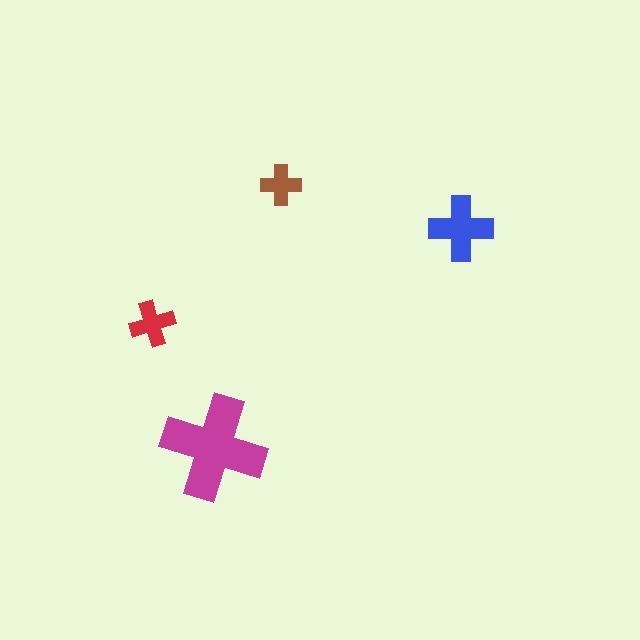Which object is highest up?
The brown cross is topmost.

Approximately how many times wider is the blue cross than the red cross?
About 1.5 times wider.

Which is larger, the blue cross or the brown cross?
The blue one.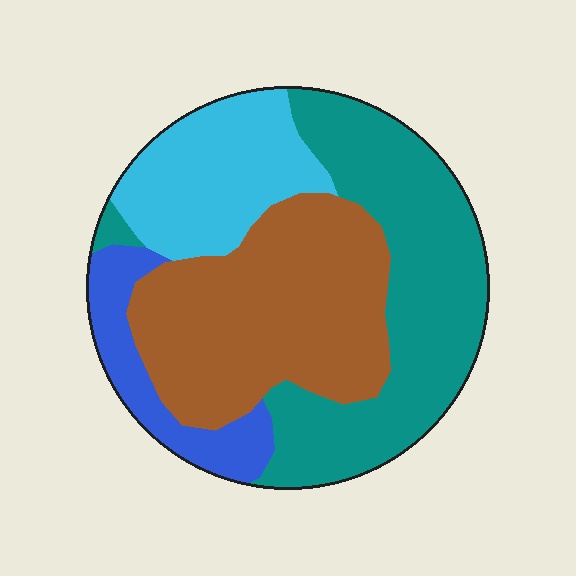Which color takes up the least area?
Blue, at roughly 10%.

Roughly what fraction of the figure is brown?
Brown takes up between a third and a half of the figure.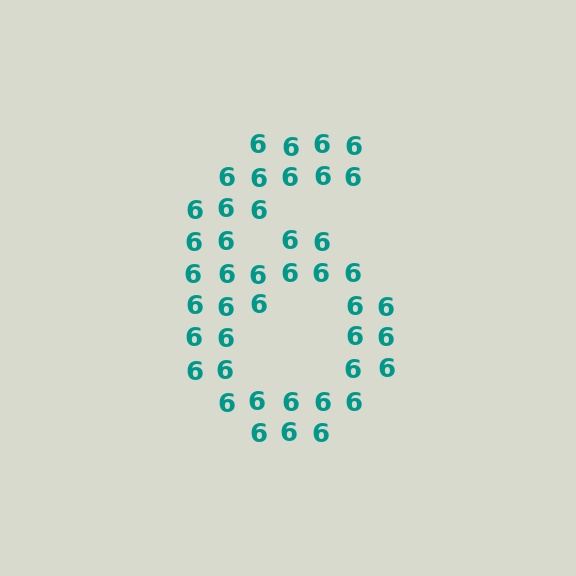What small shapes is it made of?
It is made of small digit 6's.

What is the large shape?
The large shape is the digit 6.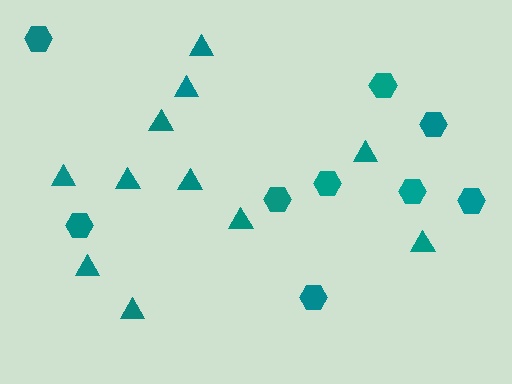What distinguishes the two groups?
There are 2 groups: one group of hexagons (9) and one group of triangles (11).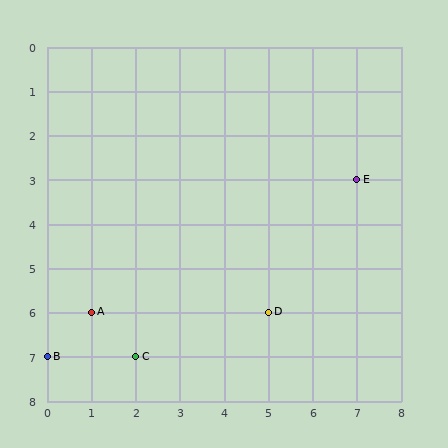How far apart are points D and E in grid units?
Points D and E are 2 columns and 3 rows apart (about 3.6 grid units diagonally).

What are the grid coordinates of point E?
Point E is at grid coordinates (7, 3).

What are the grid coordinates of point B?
Point B is at grid coordinates (0, 7).